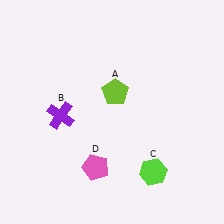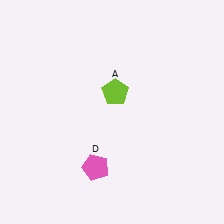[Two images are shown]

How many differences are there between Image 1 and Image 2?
There are 2 differences between the two images.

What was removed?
The lime hexagon (C), the purple cross (B) were removed in Image 2.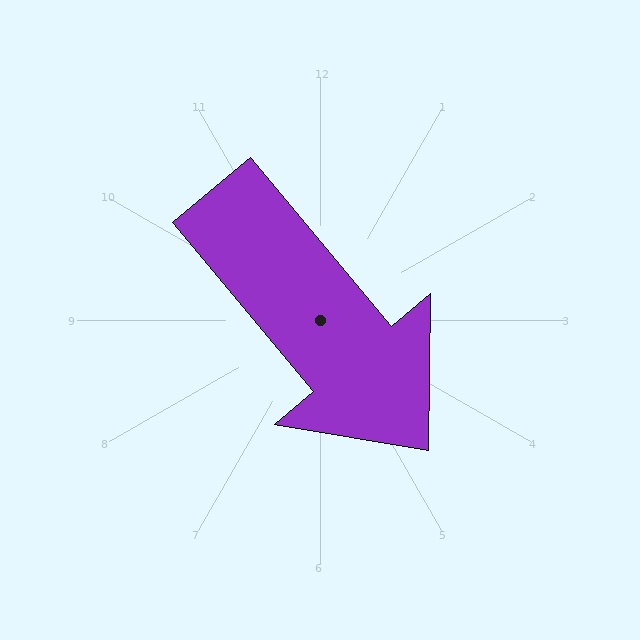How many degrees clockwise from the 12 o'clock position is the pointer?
Approximately 140 degrees.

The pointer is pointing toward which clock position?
Roughly 5 o'clock.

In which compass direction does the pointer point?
Southeast.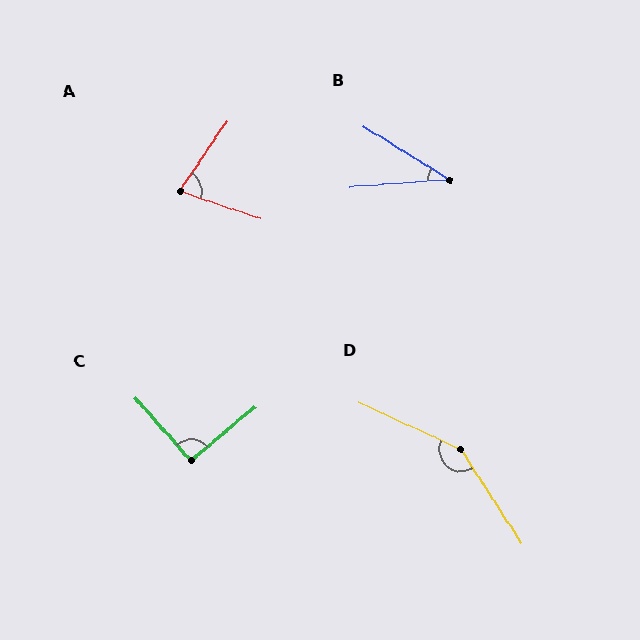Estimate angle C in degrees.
Approximately 91 degrees.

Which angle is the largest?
D, at approximately 147 degrees.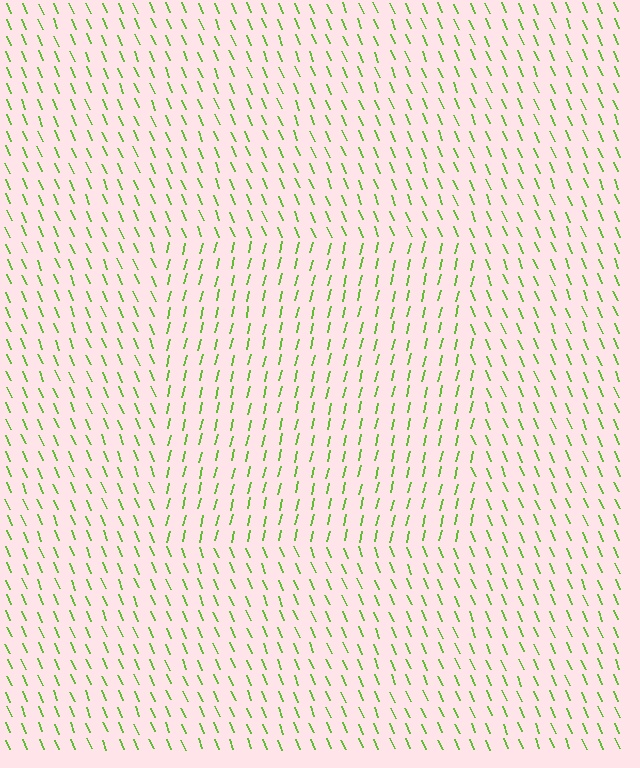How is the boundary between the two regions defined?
The boundary is defined purely by a change in line orientation (approximately 36 degrees difference). All lines are the same color and thickness.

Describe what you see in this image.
The image is filled with small lime line segments. A rectangle region in the image has lines oriented differently from the surrounding lines, creating a visible texture boundary.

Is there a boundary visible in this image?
Yes, there is a texture boundary formed by a change in line orientation.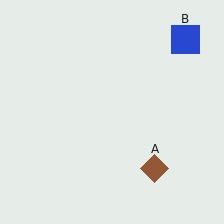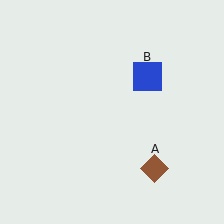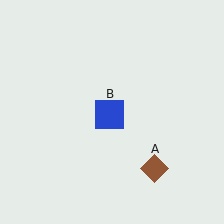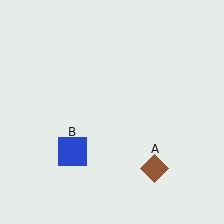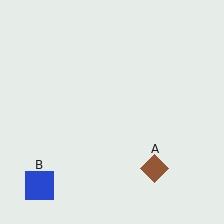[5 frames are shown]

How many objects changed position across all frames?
1 object changed position: blue square (object B).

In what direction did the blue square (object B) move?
The blue square (object B) moved down and to the left.